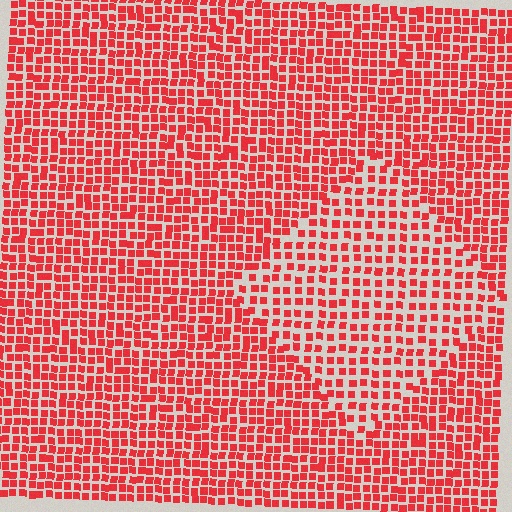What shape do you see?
I see a diamond.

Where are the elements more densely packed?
The elements are more densely packed outside the diamond boundary.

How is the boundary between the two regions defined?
The boundary is defined by a change in element density (approximately 1.6x ratio). All elements are the same color, size, and shape.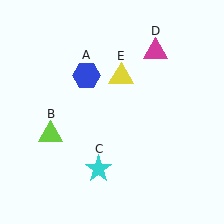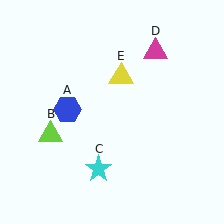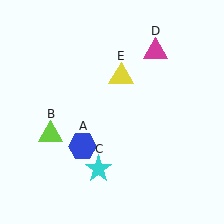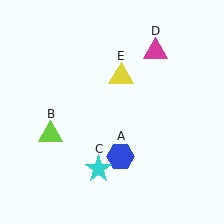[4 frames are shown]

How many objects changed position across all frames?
1 object changed position: blue hexagon (object A).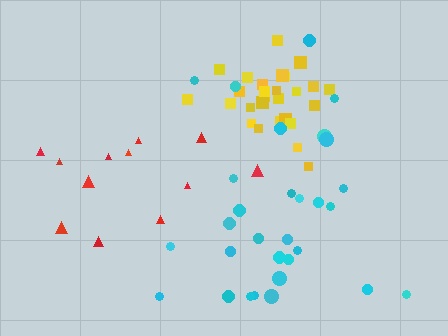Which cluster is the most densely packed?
Yellow.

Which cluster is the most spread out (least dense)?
Red.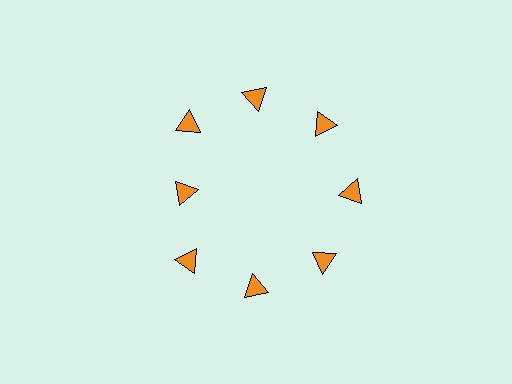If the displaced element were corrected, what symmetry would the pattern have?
It would have 8-fold rotational symmetry — the pattern would map onto itself every 45 degrees.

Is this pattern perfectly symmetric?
No. The 8 orange triangles are arranged in a ring, but one element near the 9 o'clock position is pulled inward toward the center, breaking the 8-fold rotational symmetry.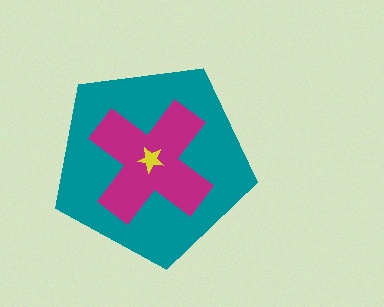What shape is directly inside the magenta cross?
The yellow star.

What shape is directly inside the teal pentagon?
The magenta cross.